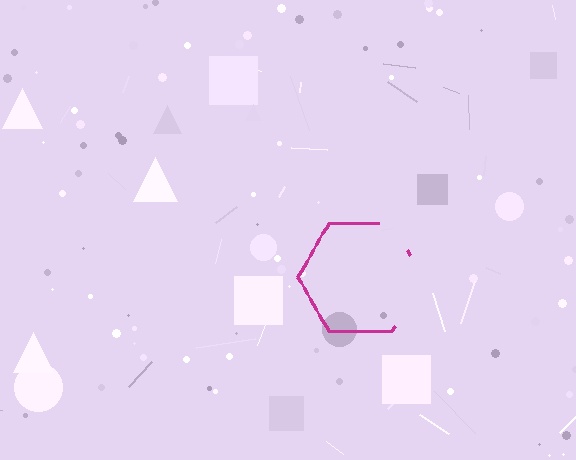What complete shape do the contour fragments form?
The contour fragments form a hexagon.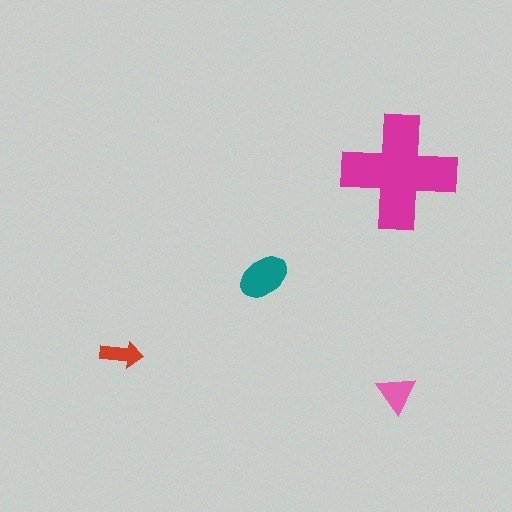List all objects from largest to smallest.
The magenta cross, the teal ellipse, the pink triangle, the red arrow.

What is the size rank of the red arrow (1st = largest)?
4th.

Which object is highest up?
The magenta cross is topmost.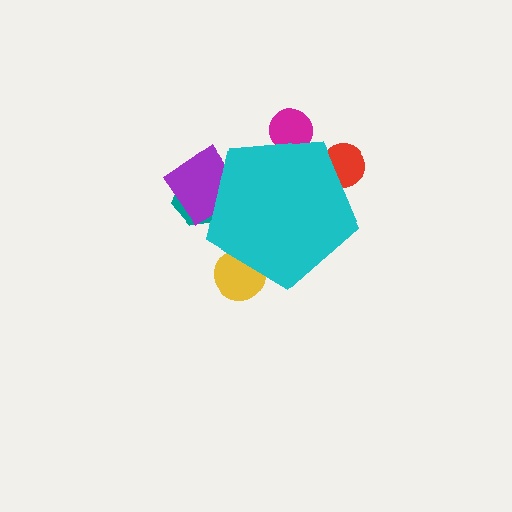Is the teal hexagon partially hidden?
Yes, the teal hexagon is partially hidden behind the cyan pentagon.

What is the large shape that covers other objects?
A cyan pentagon.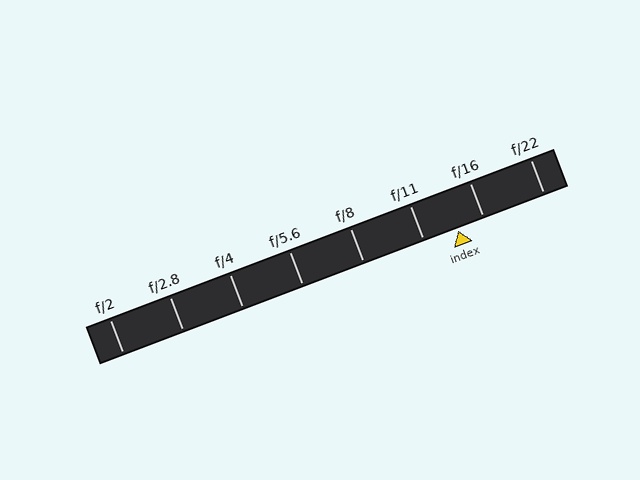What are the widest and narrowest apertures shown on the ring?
The widest aperture shown is f/2 and the narrowest is f/22.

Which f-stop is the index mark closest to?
The index mark is closest to f/16.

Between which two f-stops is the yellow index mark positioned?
The index mark is between f/11 and f/16.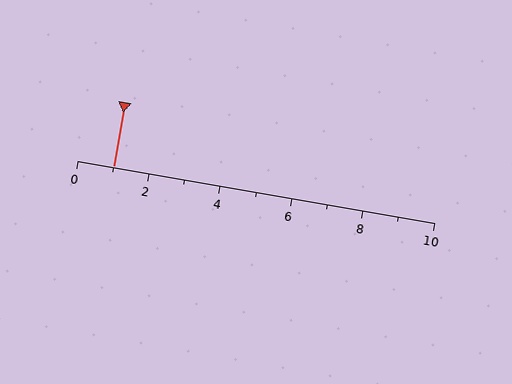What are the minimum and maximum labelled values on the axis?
The axis runs from 0 to 10.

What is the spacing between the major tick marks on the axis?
The major ticks are spaced 2 apart.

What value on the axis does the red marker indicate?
The marker indicates approximately 1.